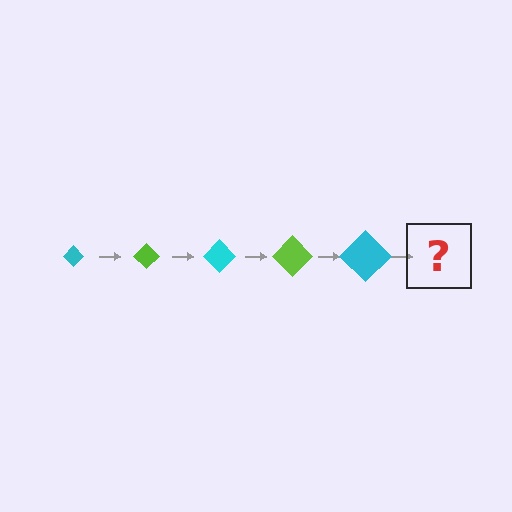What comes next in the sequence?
The next element should be a lime diamond, larger than the previous one.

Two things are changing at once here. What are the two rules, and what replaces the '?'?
The two rules are that the diamond grows larger each step and the color cycles through cyan and lime. The '?' should be a lime diamond, larger than the previous one.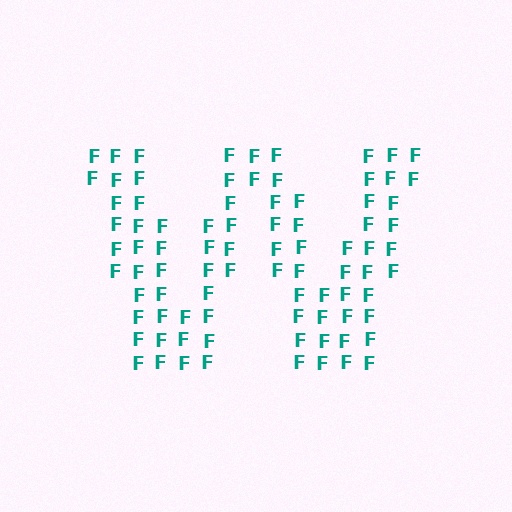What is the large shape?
The large shape is the letter W.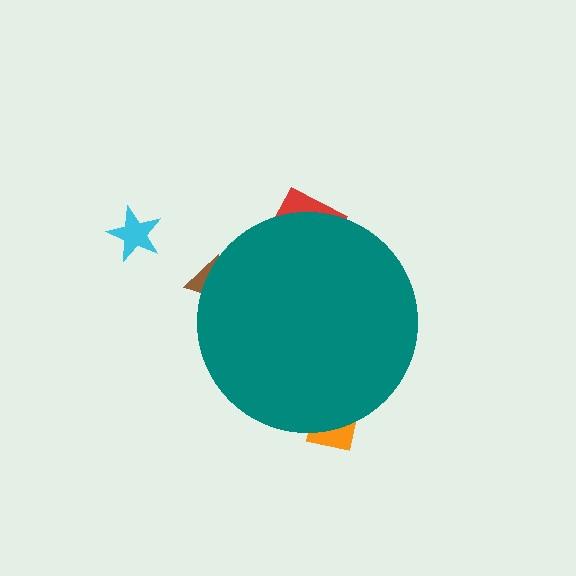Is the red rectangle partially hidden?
Yes, the red rectangle is partially hidden behind the teal circle.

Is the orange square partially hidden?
Yes, the orange square is partially hidden behind the teal circle.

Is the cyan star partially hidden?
No, the cyan star is fully visible.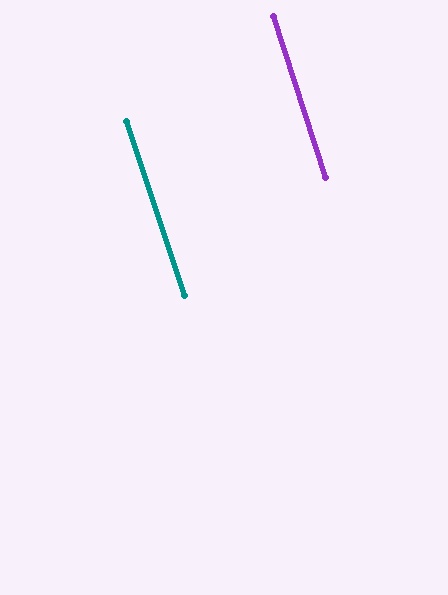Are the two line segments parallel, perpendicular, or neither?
Parallel — their directions differ by only 0.4°.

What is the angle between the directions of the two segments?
Approximately 0 degrees.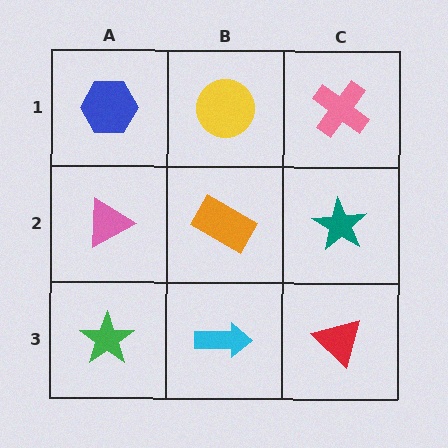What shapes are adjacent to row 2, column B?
A yellow circle (row 1, column B), a cyan arrow (row 3, column B), a pink triangle (row 2, column A), a teal star (row 2, column C).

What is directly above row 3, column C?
A teal star.